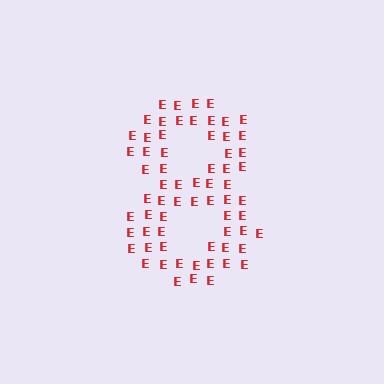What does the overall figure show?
The overall figure shows the digit 8.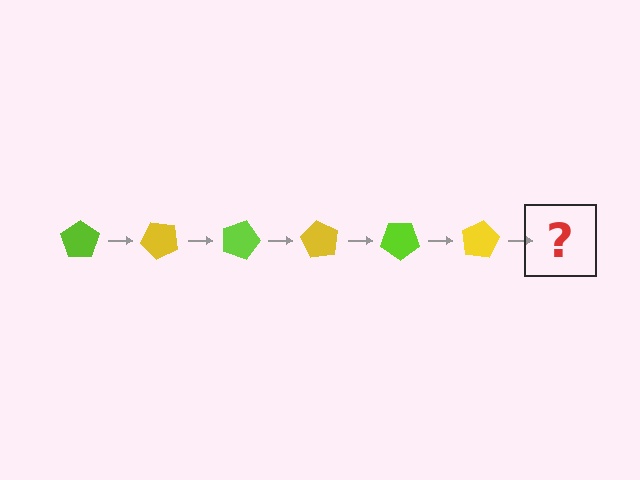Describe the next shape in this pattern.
It should be a lime pentagon, rotated 270 degrees from the start.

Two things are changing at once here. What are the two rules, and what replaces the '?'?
The two rules are that it rotates 45 degrees each step and the color cycles through lime and yellow. The '?' should be a lime pentagon, rotated 270 degrees from the start.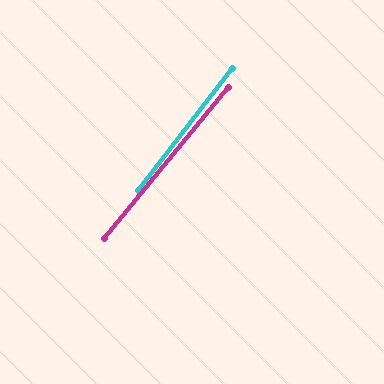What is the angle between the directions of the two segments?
Approximately 2 degrees.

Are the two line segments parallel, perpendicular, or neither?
Parallel — their directions differ by only 1.8°.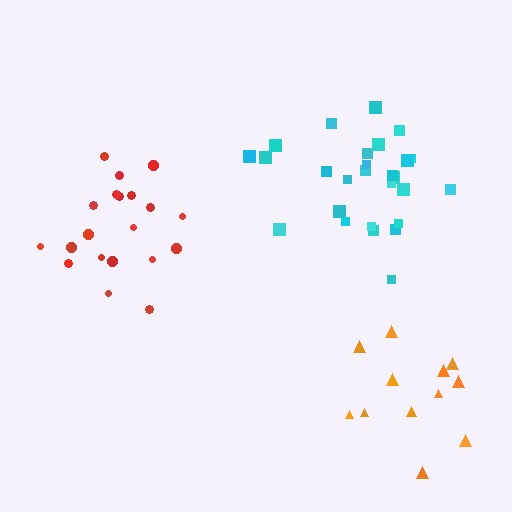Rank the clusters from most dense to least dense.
cyan, red, orange.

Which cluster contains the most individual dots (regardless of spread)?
Cyan (27).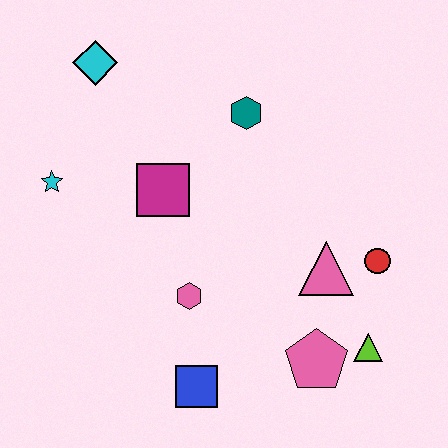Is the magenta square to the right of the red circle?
No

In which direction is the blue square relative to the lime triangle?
The blue square is to the left of the lime triangle.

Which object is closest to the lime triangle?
The pink pentagon is closest to the lime triangle.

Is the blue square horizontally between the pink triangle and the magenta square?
Yes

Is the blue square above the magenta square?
No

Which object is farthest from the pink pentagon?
The cyan diamond is farthest from the pink pentagon.